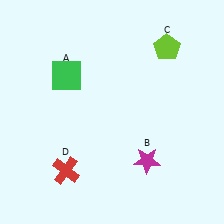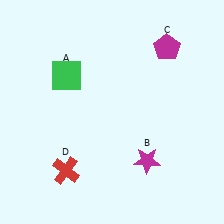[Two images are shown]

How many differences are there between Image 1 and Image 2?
There is 1 difference between the two images.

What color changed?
The pentagon (C) changed from lime in Image 1 to magenta in Image 2.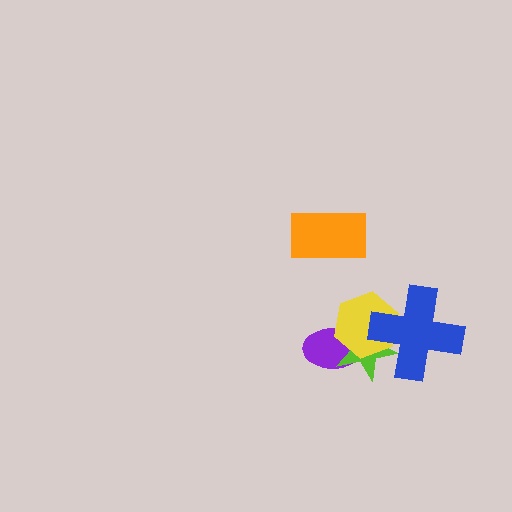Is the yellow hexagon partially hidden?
Yes, it is partially covered by another shape.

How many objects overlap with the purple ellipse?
2 objects overlap with the purple ellipse.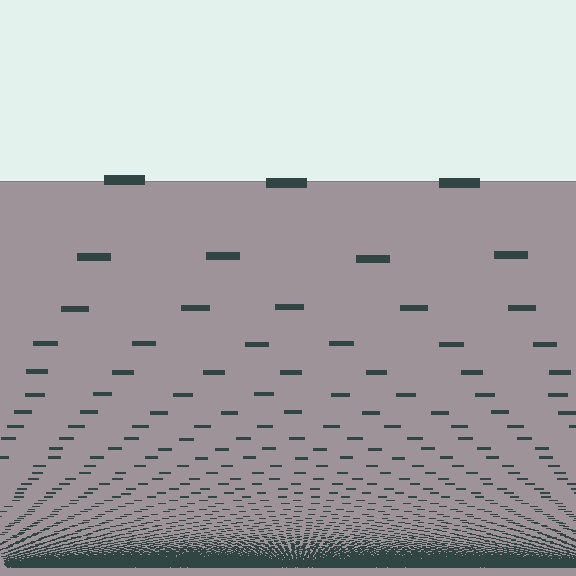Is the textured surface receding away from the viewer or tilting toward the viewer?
The surface appears to tilt toward the viewer. Texture elements get larger and sparser toward the top.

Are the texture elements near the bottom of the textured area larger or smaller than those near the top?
Smaller. The gradient is inverted — elements near the bottom are smaller and denser.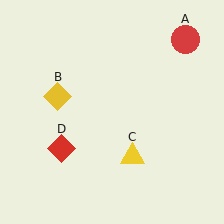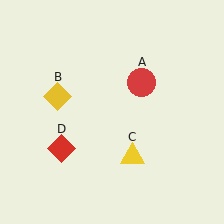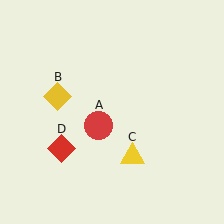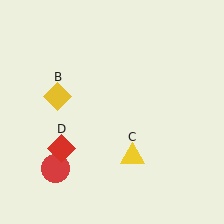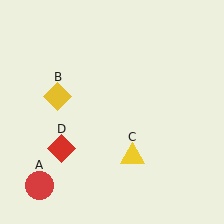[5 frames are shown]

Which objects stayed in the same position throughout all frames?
Yellow diamond (object B) and yellow triangle (object C) and red diamond (object D) remained stationary.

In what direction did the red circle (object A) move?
The red circle (object A) moved down and to the left.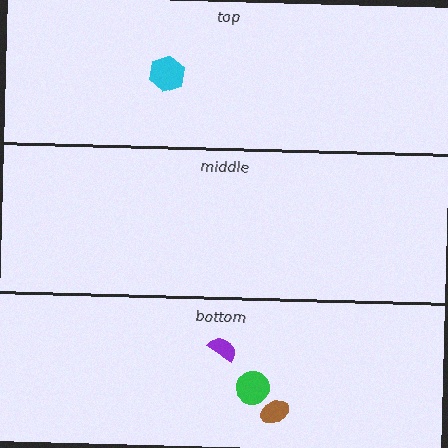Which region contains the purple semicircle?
The bottom region.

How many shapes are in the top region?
1.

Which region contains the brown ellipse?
The bottom region.